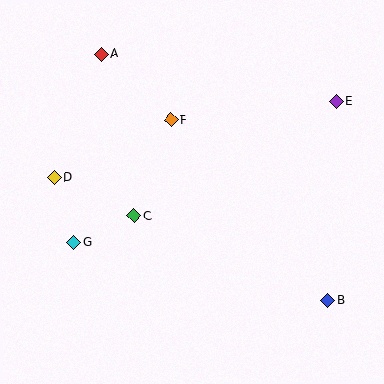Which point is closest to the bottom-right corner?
Point B is closest to the bottom-right corner.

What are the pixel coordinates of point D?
Point D is at (54, 177).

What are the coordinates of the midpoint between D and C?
The midpoint between D and C is at (94, 197).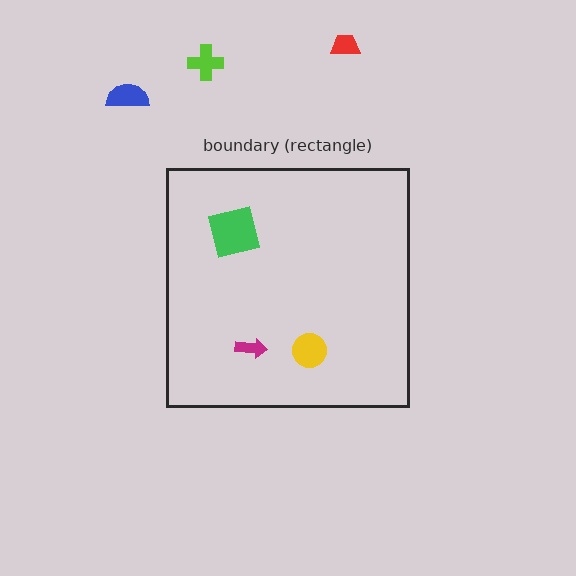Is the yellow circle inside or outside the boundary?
Inside.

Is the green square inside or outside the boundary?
Inside.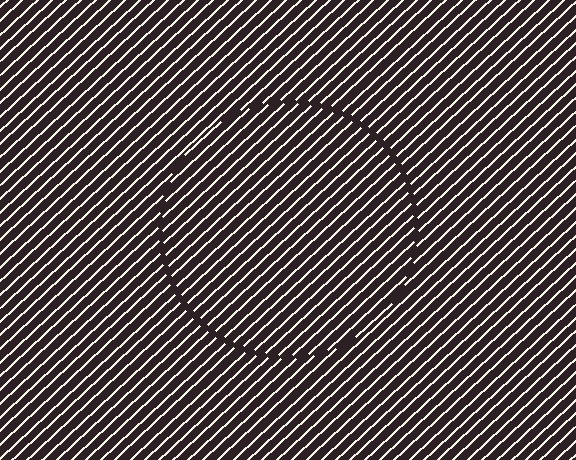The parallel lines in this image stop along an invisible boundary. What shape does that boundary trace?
An illusory circle. The interior of the shape contains the same grating, shifted by half a period — the contour is defined by the phase discontinuity where line-ends from the inner and outer gratings abut.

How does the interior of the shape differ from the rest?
The interior of the shape contains the same grating, shifted by half a period — the contour is defined by the phase discontinuity where line-ends from the inner and outer gratings abut.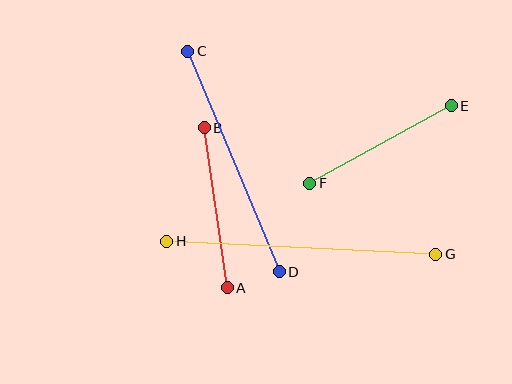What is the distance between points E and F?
The distance is approximately 162 pixels.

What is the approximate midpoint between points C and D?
The midpoint is at approximately (233, 162) pixels.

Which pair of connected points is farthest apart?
Points G and H are farthest apart.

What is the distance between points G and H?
The distance is approximately 269 pixels.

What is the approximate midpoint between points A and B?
The midpoint is at approximately (216, 208) pixels.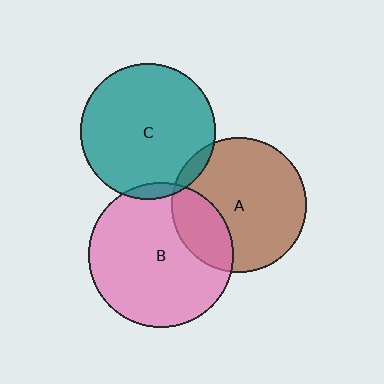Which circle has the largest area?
Circle B (pink).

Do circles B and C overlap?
Yes.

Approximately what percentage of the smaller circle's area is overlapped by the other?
Approximately 5%.